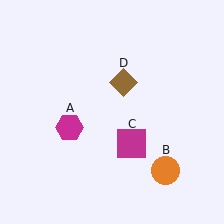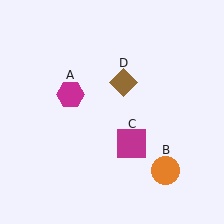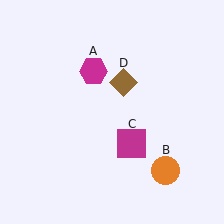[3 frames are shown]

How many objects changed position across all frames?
1 object changed position: magenta hexagon (object A).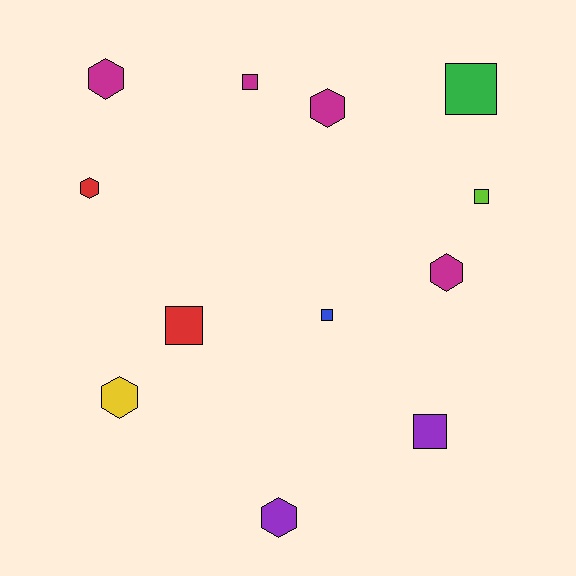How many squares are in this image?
There are 6 squares.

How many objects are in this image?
There are 12 objects.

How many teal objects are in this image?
There are no teal objects.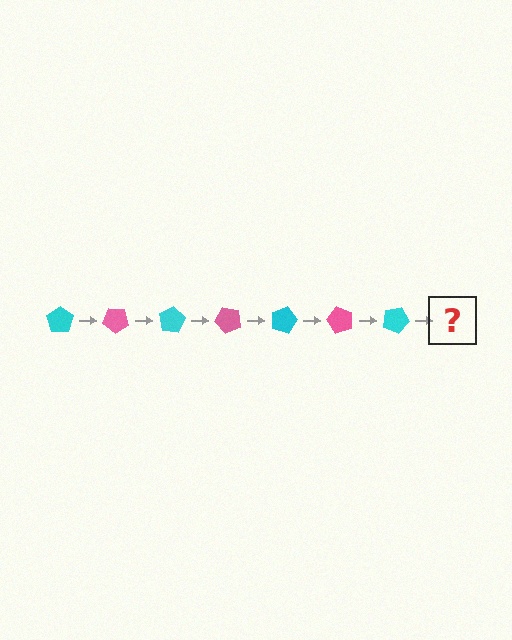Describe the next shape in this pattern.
It should be a pink pentagon, rotated 280 degrees from the start.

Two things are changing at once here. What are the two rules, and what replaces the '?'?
The two rules are that it rotates 40 degrees each step and the color cycles through cyan and pink. The '?' should be a pink pentagon, rotated 280 degrees from the start.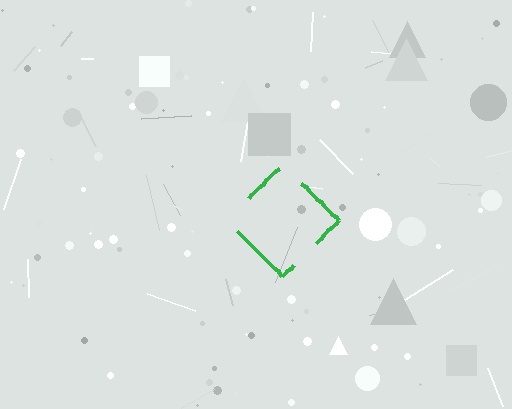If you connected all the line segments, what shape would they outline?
They would outline a diamond.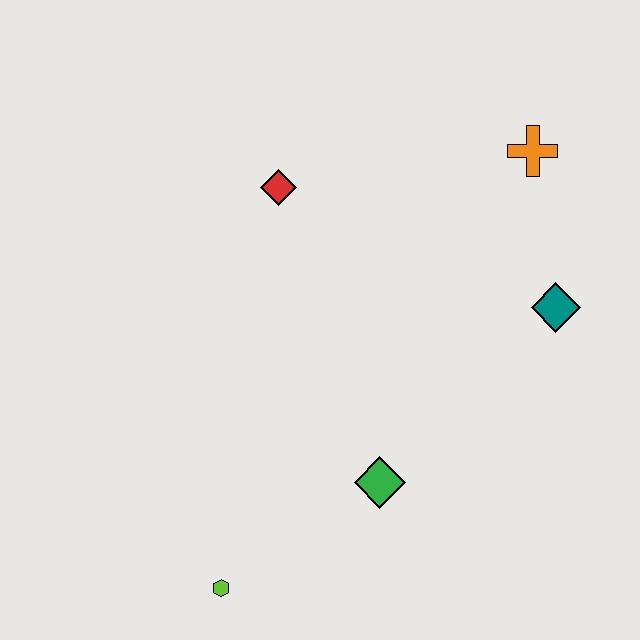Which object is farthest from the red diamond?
The lime hexagon is farthest from the red diamond.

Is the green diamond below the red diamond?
Yes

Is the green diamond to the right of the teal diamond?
No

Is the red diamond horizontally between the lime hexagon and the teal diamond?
Yes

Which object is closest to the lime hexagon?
The green diamond is closest to the lime hexagon.